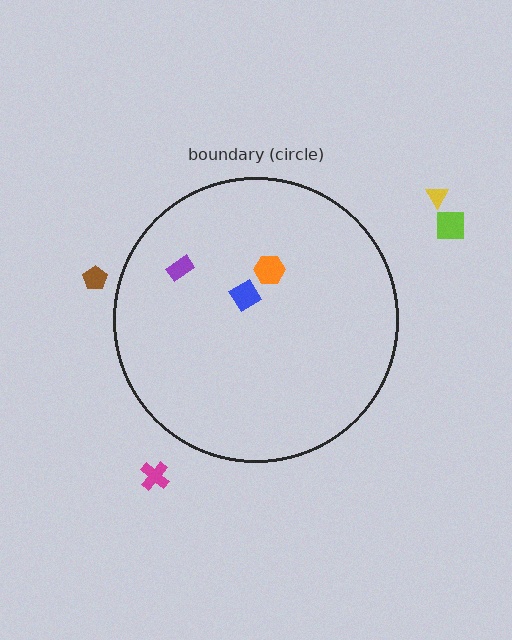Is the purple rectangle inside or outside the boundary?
Inside.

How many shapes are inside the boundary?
3 inside, 4 outside.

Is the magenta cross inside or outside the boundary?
Outside.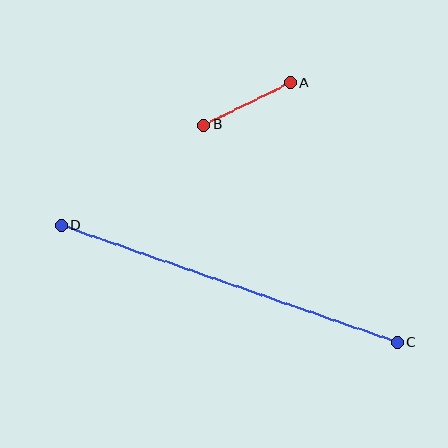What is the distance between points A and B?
The distance is approximately 97 pixels.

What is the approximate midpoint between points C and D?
The midpoint is at approximately (229, 284) pixels.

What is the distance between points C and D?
The distance is approximately 356 pixels.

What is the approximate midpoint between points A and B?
The midpoint is at approximately (247, 104) pixels.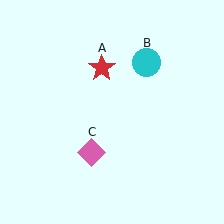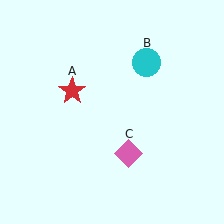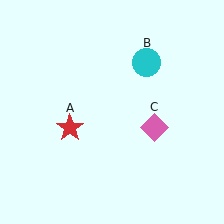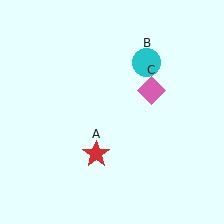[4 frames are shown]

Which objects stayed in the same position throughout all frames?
Cyan circle (object B) remained stationary.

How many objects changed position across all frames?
2 objects changed position: red star (object A), pink diamond (object C).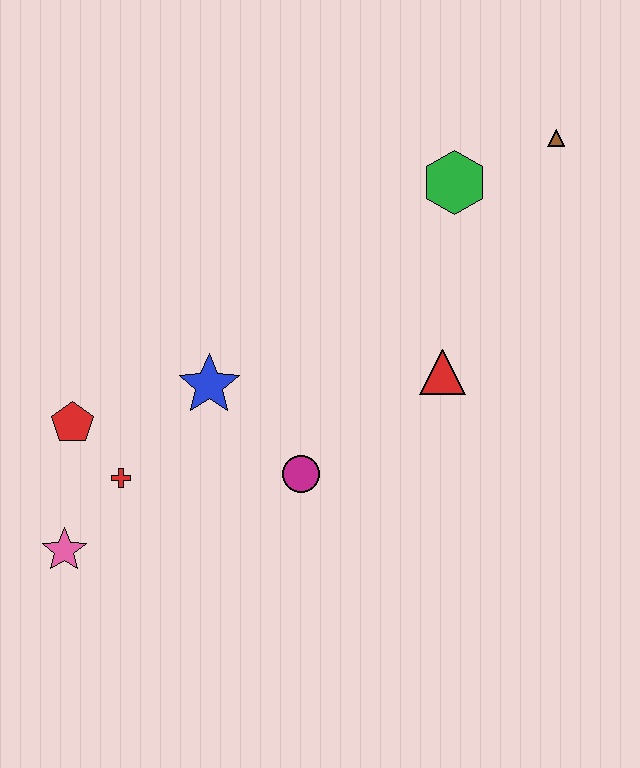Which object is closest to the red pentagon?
The red cross is closest to the red pentagon.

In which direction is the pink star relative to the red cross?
The pink star is below the red cross.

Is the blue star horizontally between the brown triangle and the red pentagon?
Yes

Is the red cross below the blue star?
Yes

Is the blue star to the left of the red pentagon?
No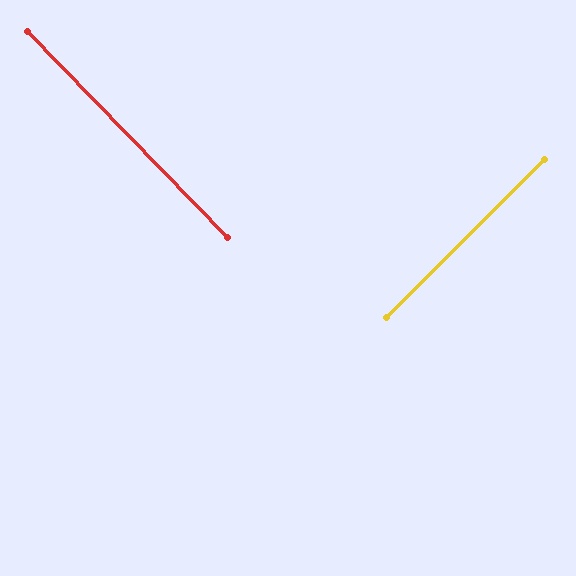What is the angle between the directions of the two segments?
Approximately 89 degrees.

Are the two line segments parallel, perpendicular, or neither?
Perpendicular — they meet at approximately 89°.